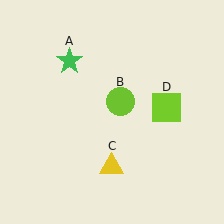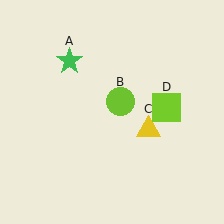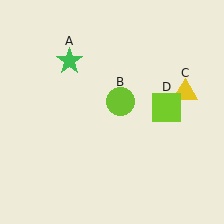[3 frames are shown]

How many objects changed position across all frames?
1 object changed position: yellow triangle (object C).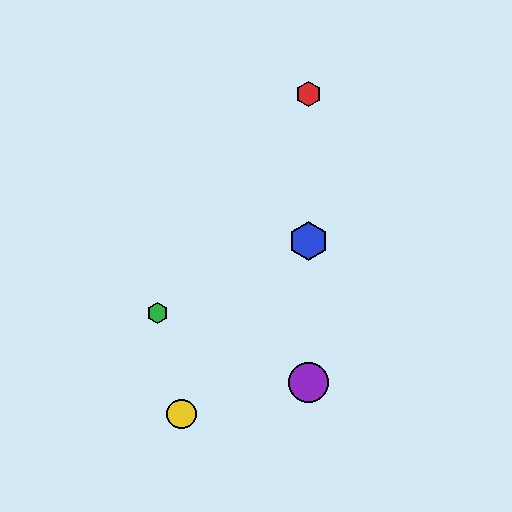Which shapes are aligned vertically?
The red hexagon, the blue hexagon, the purple circle are aligned vertically.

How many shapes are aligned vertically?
3 shapes (the red hexagon, the blue hexagon, the purple circle) are aligned vertically.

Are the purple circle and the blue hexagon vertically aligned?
Yes, both are at x≈308.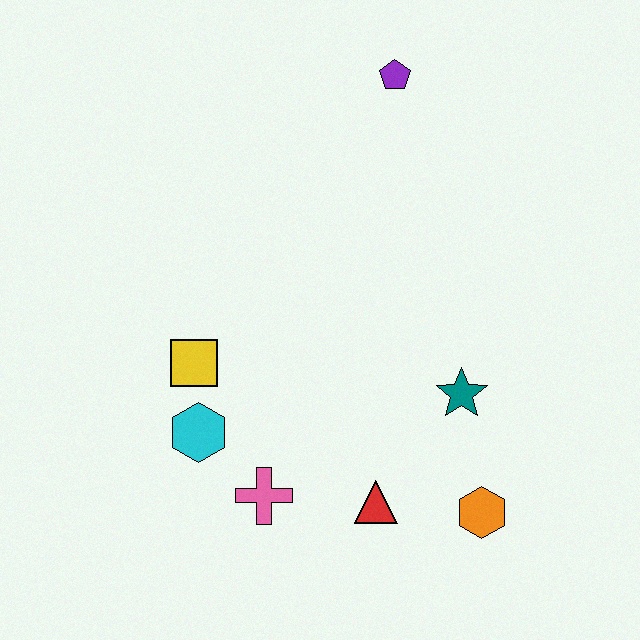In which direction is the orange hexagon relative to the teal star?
The orange hexagon is below the teal star.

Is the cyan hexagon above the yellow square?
No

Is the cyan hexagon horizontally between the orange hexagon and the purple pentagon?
No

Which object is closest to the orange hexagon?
The red triangle is closest to the orange hexagon.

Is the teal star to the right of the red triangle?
Yes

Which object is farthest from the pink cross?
The purple pentagon is farthest from the pink cross.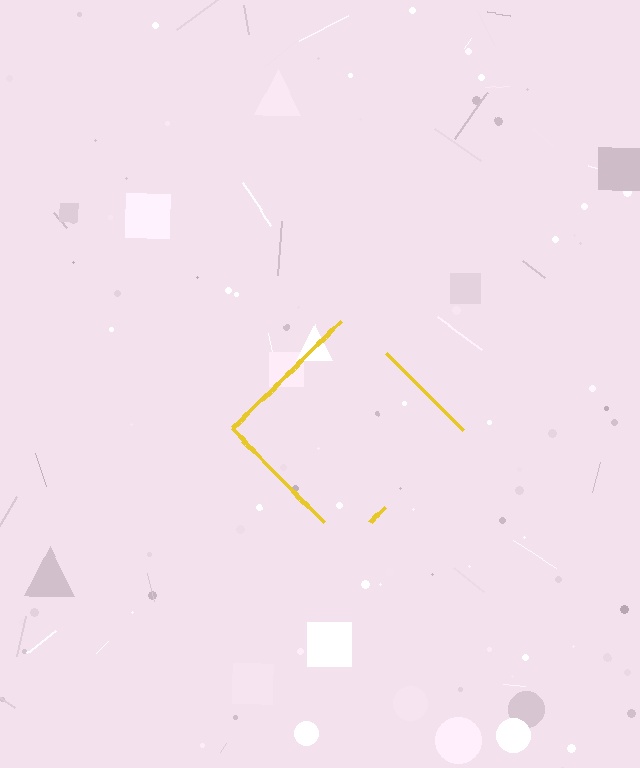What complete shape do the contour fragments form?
The contour fragments form a diamond.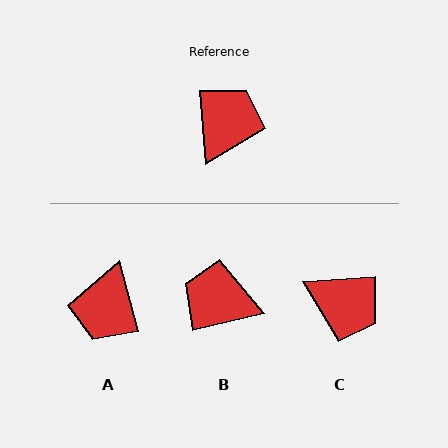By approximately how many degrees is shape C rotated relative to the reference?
Approximately 90 degrees clockwise.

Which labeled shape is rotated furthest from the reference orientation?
A, about 170 degrees away.